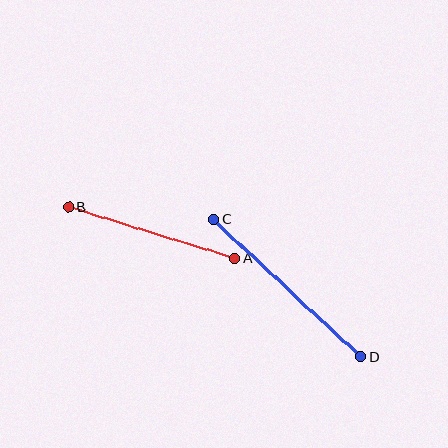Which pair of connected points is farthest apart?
Points C and D are farthest apart.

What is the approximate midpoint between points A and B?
The midpoint is at approximately (152, 233) pixels.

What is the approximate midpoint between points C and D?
The midpoint is at approximately (287, 288) pixels.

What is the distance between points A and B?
The distance is approximately 174 pixels.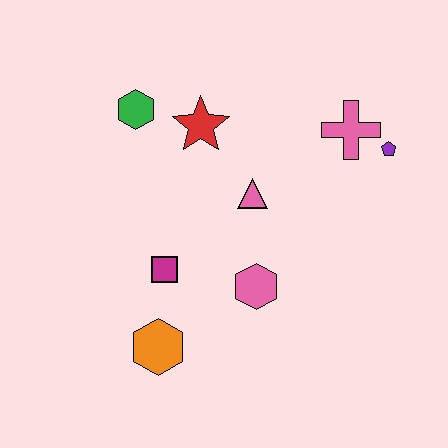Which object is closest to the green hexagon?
The red star is closest to the green hexagon.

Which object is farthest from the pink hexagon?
The green hexagon is farthest from the pink hexagon.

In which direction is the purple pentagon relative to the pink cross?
The purple pentagon is to the right of the pink cross.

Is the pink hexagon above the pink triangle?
No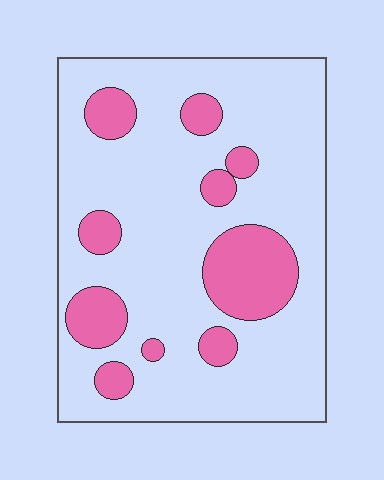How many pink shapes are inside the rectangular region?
10.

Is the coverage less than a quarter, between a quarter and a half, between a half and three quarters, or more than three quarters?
Less than a quarter.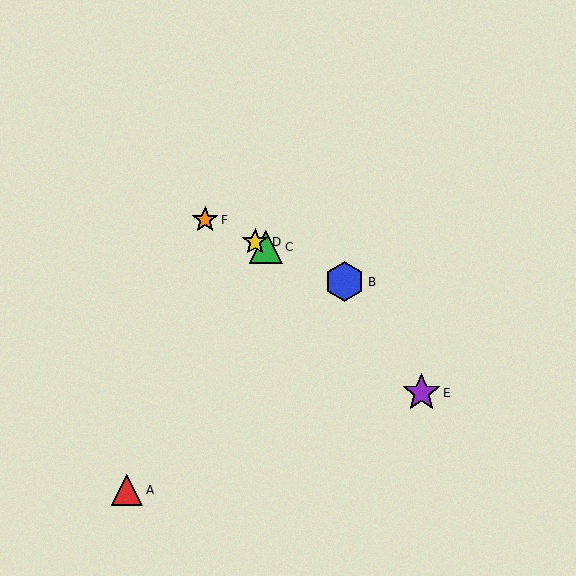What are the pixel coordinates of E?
Object E is at (421, 393).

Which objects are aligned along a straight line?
Objects B, C, D, F are aligned along a straight line.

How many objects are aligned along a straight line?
4 objects (B, C, D, F) are aligned along a straight line.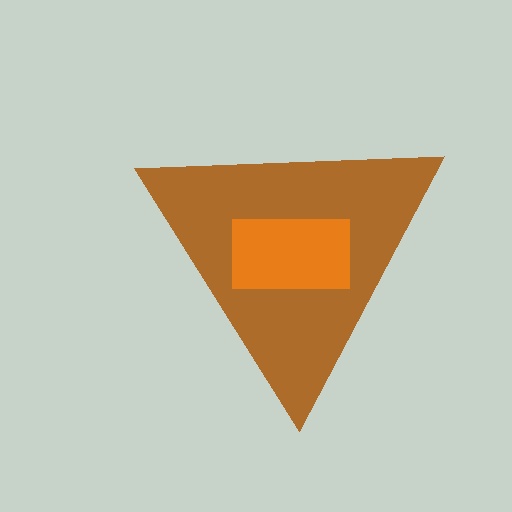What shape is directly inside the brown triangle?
The orange rectangle.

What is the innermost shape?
The orange rectangle.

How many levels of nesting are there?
2.